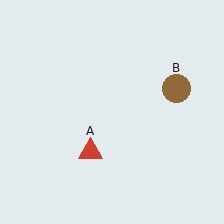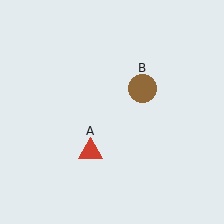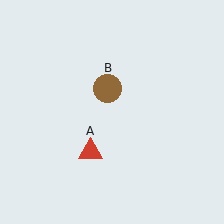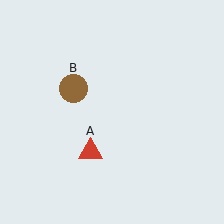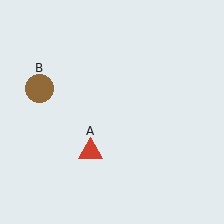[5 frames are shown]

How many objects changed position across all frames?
1 object changed position: brown circle (object B).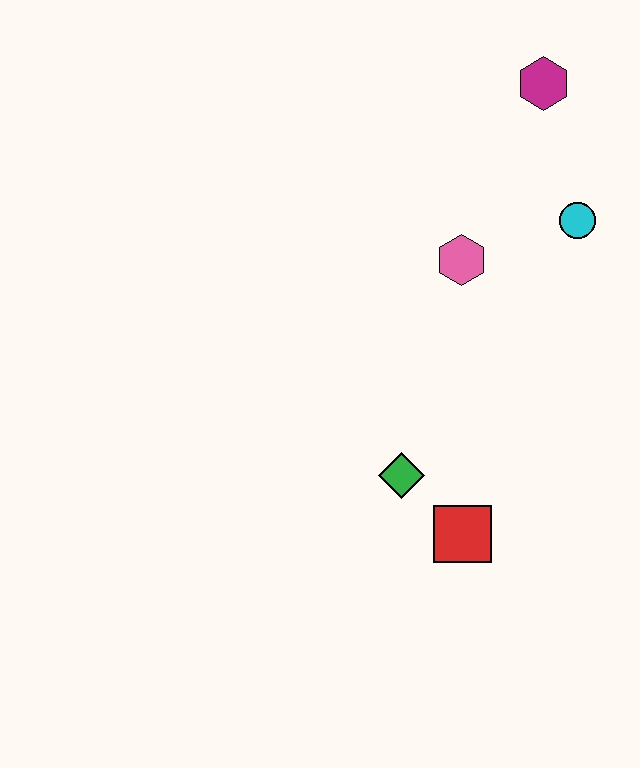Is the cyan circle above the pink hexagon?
Yes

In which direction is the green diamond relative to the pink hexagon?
The green diamond is below the pink hexagon.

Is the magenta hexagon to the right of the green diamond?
Yes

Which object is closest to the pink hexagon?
The cyan circle is closest to the pink hexagon.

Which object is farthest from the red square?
The magenta hexagon is farthest from the red square.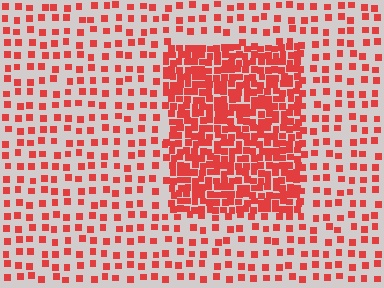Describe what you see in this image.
The image contains small red elements arranged at two different densities. A rectangle-shaped region is visible where the elements are more densely packed than the surrounding area.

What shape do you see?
I see a rectangle.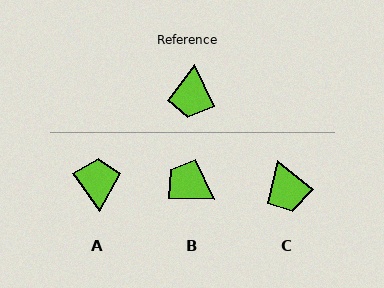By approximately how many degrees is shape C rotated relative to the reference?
Approximately 24 degrees counter-clockwise.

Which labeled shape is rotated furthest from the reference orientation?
A, about 172 degrees away.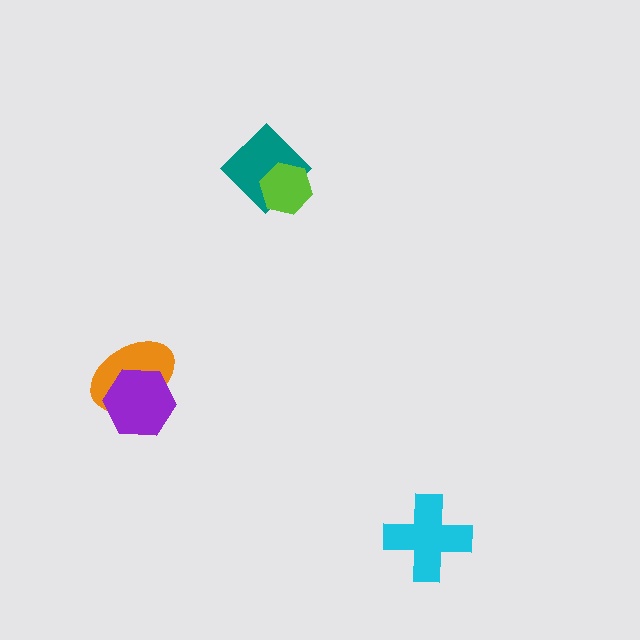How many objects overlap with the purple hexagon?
1 object overlaps with the purple hexagon.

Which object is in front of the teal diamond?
The lime hexagon is in front of the teal diamond.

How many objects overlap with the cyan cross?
0 objects overlap with the cyan cross.